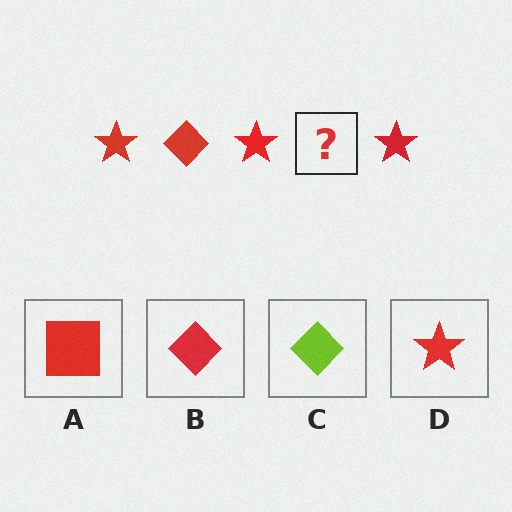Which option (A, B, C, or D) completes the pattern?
B.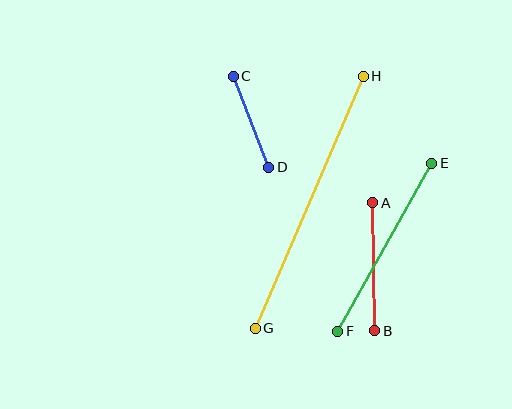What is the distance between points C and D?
The distance is approximately 98 pixels.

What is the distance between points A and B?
The distance is approximately 128 pixels.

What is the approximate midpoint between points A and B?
The midpoint is at approximately (374, 267) pixels.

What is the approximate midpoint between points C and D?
The midpoint is at approximately (251, 122) pixels.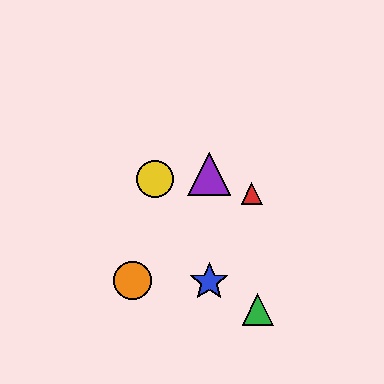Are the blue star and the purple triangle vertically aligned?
Yes, both are at x≈209.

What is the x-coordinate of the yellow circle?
The yellow circle is at x≈155.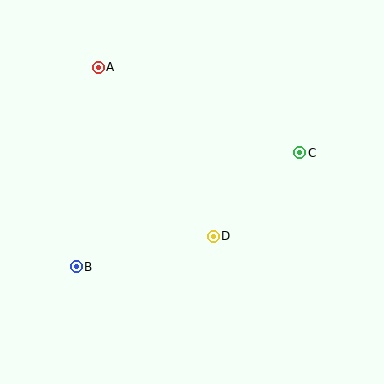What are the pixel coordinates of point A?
Point A is at (98, 67).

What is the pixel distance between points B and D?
The distance between B and D is 140 pixels.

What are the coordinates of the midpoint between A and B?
The midpoint between A and B is at (87, 167).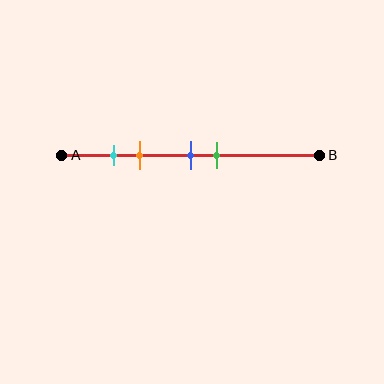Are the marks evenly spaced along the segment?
No, the marks are not evenly spaced.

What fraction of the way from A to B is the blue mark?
The blue mark is approximately 50% (0.5) of the way from A to B.